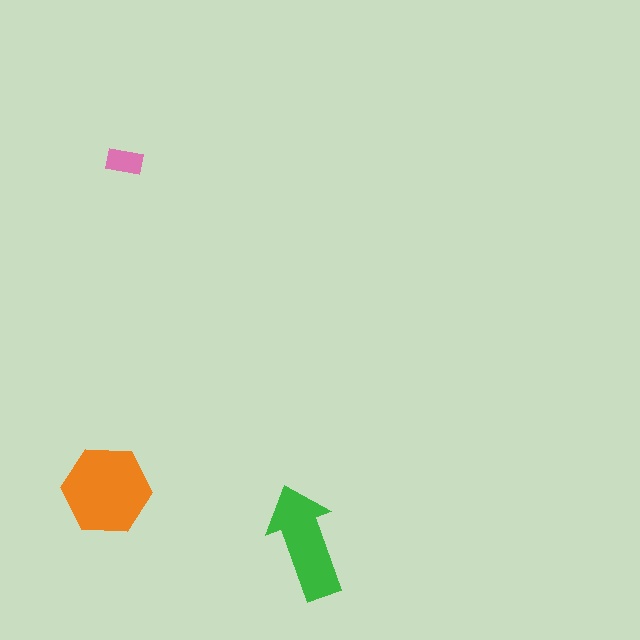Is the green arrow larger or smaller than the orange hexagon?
Smaller.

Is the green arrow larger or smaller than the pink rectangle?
Larger.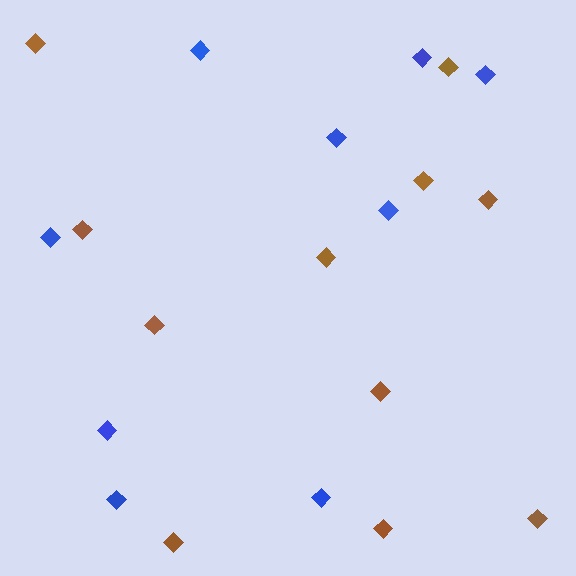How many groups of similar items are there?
There are 2 groups: one group of blue diamonds (9) and one group of brown diamonds (11).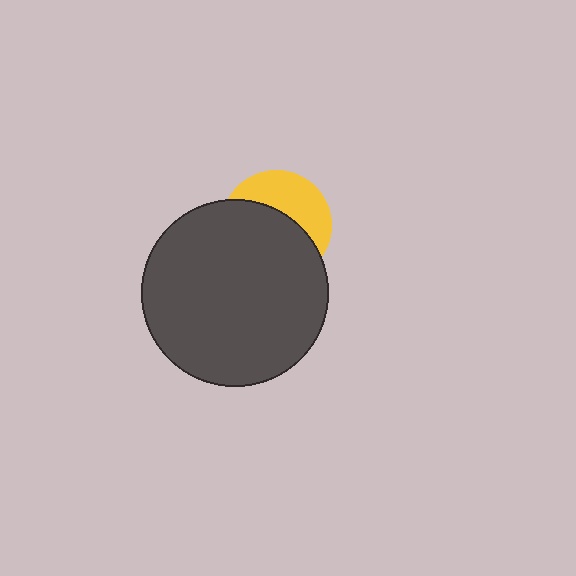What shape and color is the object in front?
The object in front is a dark gray circle.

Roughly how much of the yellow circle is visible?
A small part of it is visible (roughly 40%).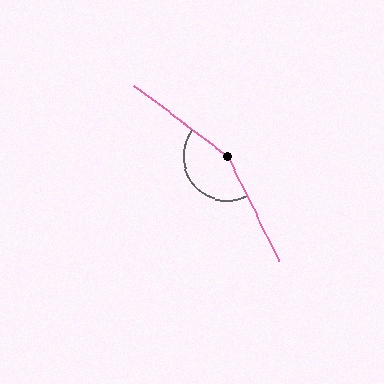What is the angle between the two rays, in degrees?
Approximately 153 degrees.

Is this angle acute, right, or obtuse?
It is obtuse.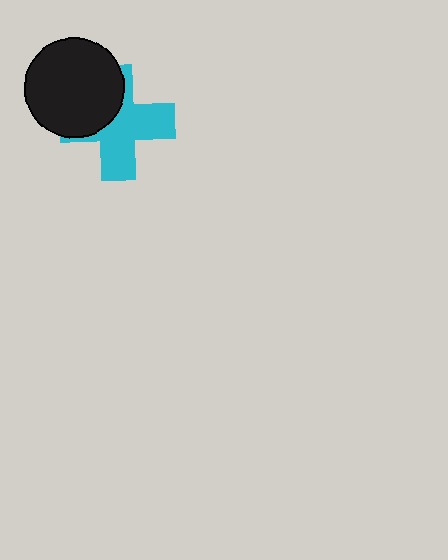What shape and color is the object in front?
The object in front is a black circle.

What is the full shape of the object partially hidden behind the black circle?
The partially hidden object is a cyan cross.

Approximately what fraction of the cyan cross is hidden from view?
Roughly 37% of the cyan cross is hidden behind the black circle.